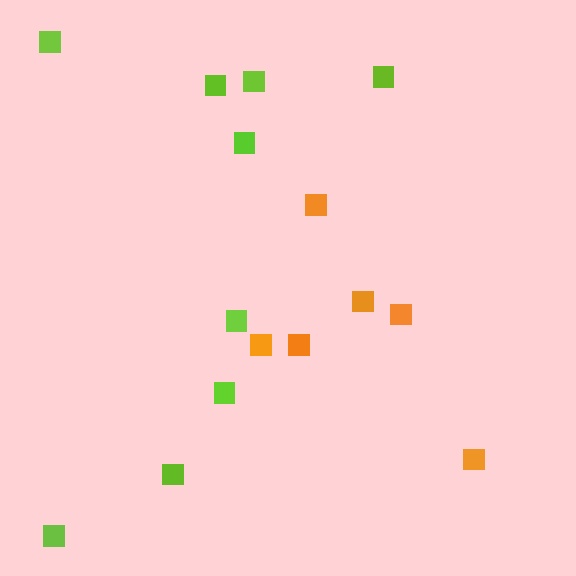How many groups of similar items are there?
There are 2 groups: one group of orange squares (6) and one group of lime squares (9).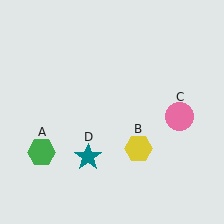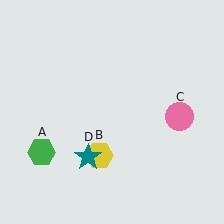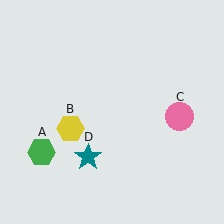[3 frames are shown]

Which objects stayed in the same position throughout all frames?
Green hexagon (object A) and pink circle (object C) and teal star (object D) remained stationary.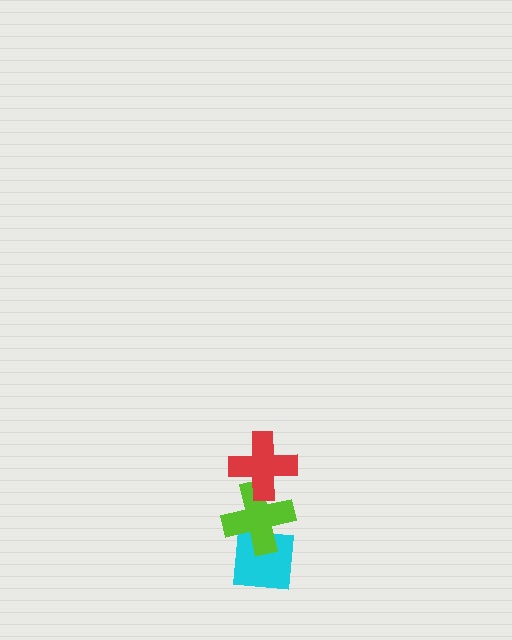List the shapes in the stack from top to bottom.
From top to bottom: the red cross, the lime cross, the cyan square.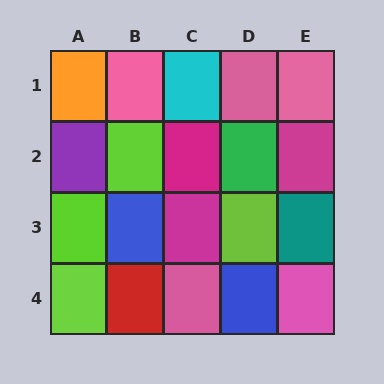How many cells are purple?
1 cell is purple.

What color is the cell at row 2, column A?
Purple.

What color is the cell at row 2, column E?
Magenta.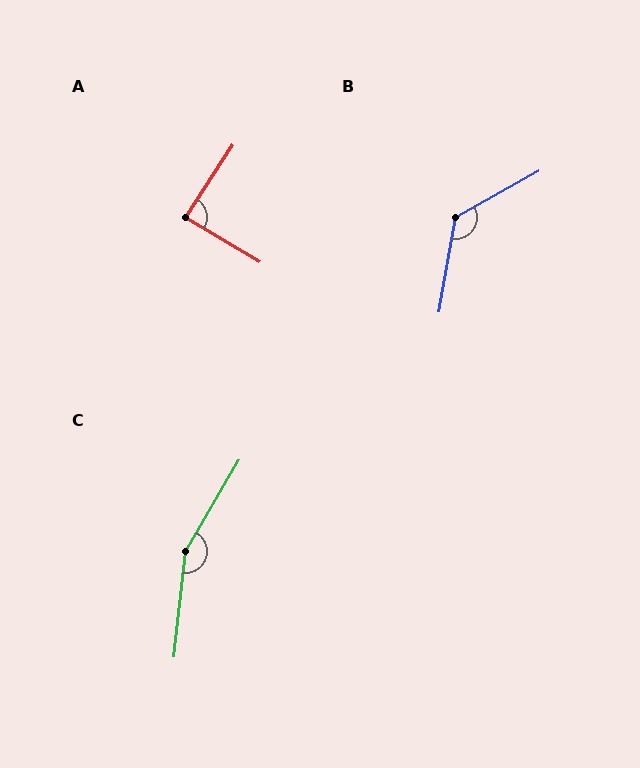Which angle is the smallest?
A, at approximately 88 degrees.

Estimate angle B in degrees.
Approximately 129 degrees.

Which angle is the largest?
C, at approximately 156 degrees.